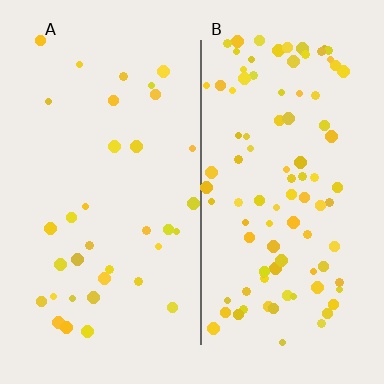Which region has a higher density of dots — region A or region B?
B (the right).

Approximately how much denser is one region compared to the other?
Approximately 2.7× — region B over region A.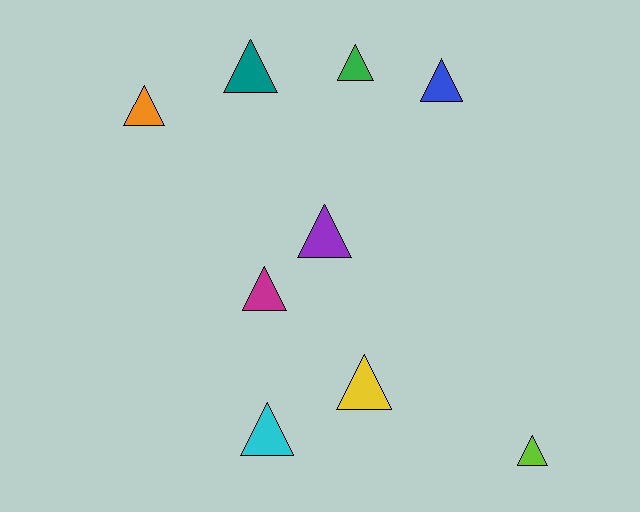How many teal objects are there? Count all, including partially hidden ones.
There is 1 teal object.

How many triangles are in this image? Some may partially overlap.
There are 9 triangles.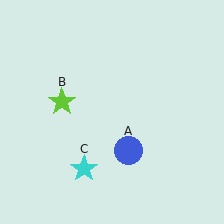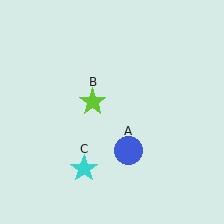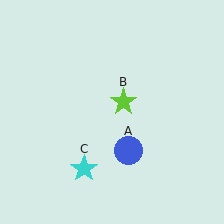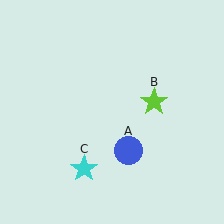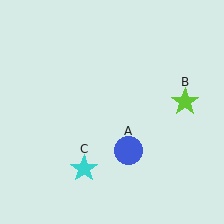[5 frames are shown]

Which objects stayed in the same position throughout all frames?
Blue circle (object A) and cyan star (object C) remained stationary.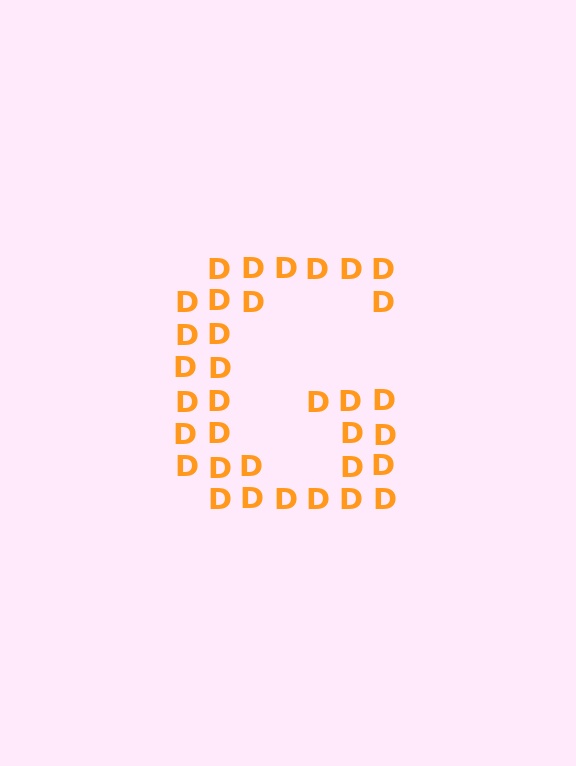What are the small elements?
The small elements are letter D's.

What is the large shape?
The large shape is the letter G.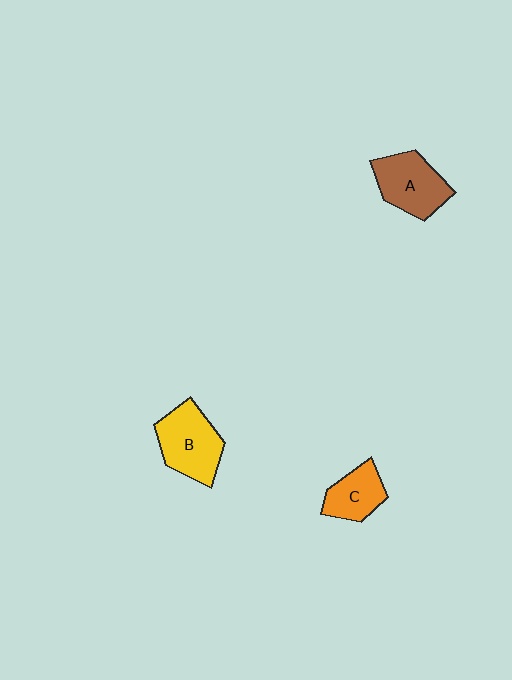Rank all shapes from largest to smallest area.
From largest to smallest: B (yellow), A (brown), C (orange).